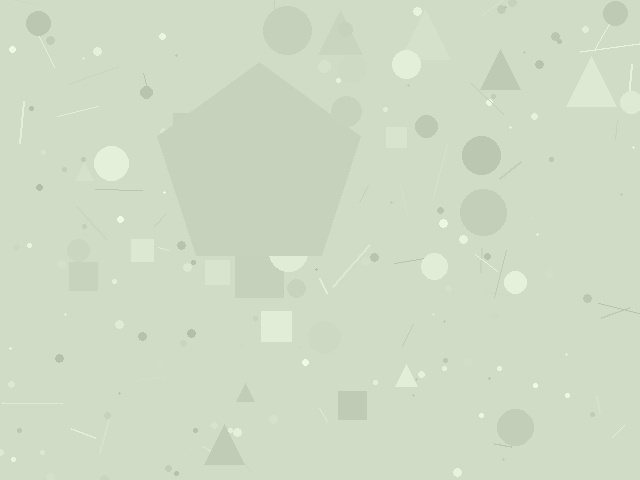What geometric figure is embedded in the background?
A pentagon is embedded in the background.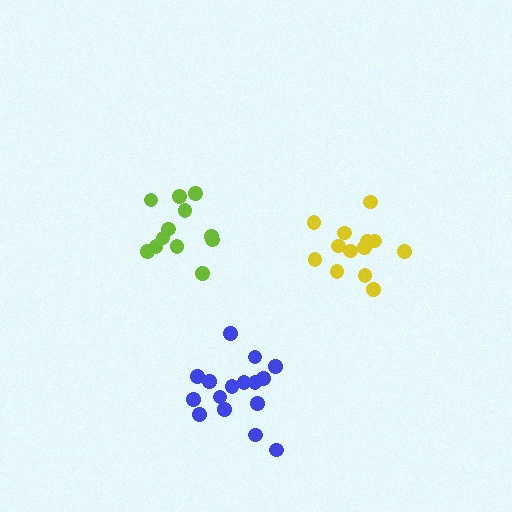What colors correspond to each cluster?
The clusters are colored: lime, yellow, blue.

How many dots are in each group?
Group 1: 12 dots, Group 2: 13 dots, Group 3: 16 dots (41 total).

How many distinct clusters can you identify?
There are 3 distinct clusters.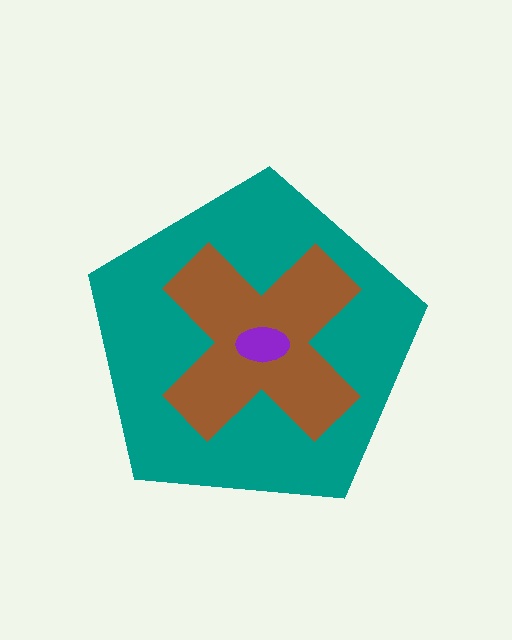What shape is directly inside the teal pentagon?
The brown cross.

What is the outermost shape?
The teal pentagon.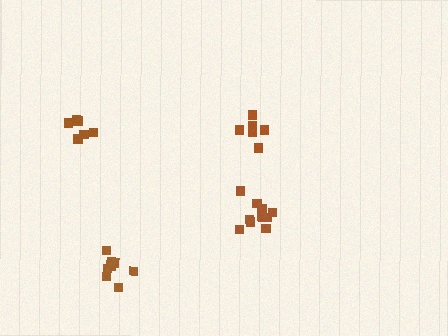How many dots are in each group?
Group 1: 6 dots, Group 2: 8 dots, Group 3: 11 dots, Group 4: 6 dots (31 total).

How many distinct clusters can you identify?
There are 4 distinct clusters.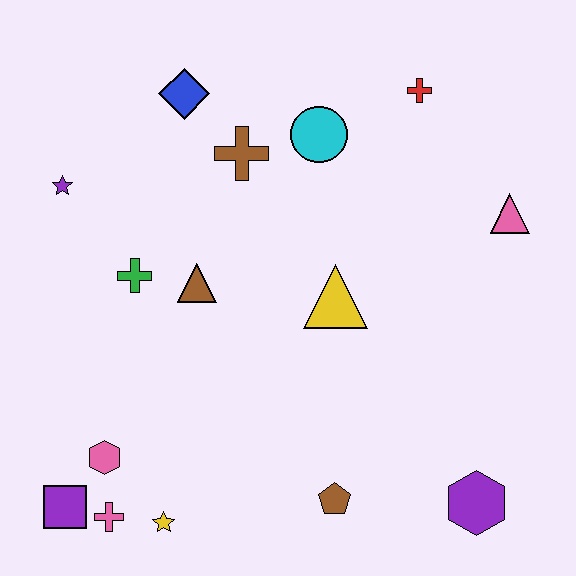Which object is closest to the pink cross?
The purple square is closest to the pink cross.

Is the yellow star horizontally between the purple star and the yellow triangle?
Yes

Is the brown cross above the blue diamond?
No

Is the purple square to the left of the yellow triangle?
Yes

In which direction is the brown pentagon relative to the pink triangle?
The brown pentagon is below the pink triangle.